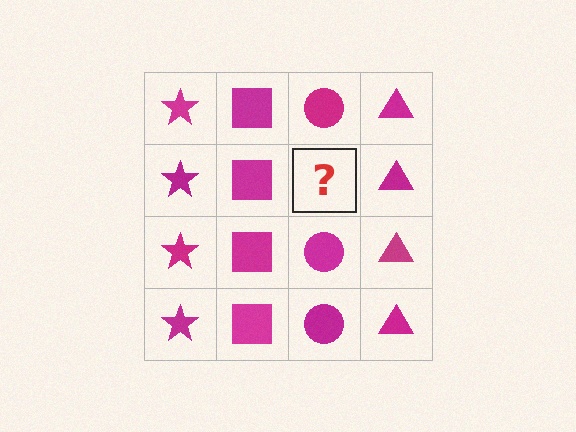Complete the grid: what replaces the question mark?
The question mark should be replaced with a magenta circle.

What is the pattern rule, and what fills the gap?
The rule is that each column has a consistent shape. The gap should be filled with a magenta circle.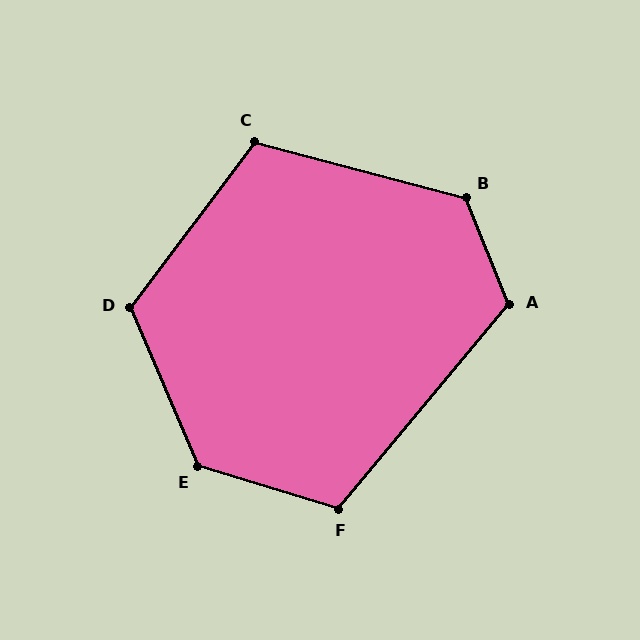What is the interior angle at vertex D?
Approximately 120 degrees (obtuse).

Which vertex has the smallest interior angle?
C, at approximately 112 degrees.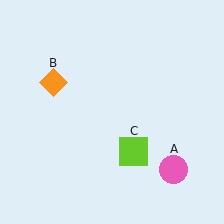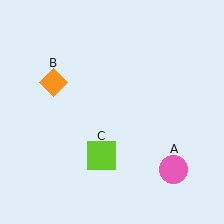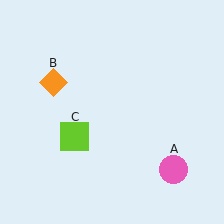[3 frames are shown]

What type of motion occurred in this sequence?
The lime square (object C) rotated clockwise around the center of the scene.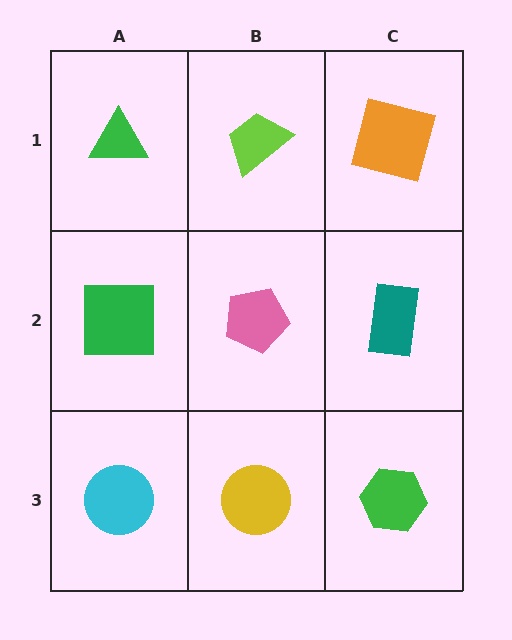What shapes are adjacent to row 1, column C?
A teal rectangle (row 2, column C), a lime trapezoid (row 1, column B).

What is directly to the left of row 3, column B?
A cyan circle.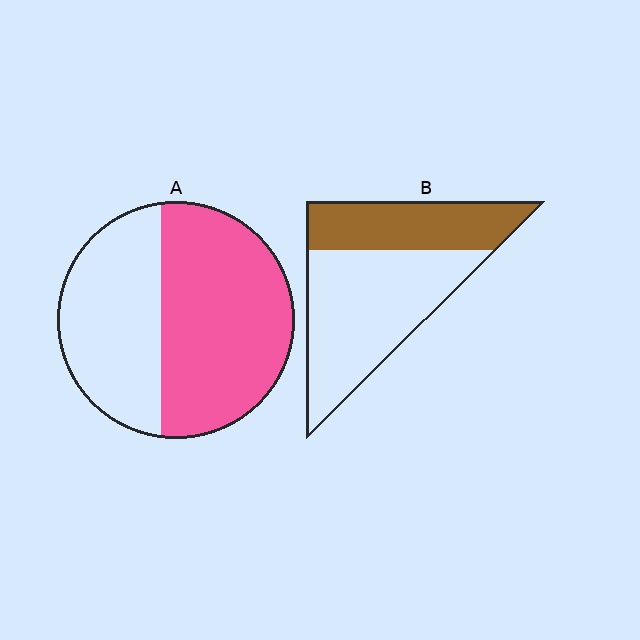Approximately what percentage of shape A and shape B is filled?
A is approximately 60% and B is approximately 35%.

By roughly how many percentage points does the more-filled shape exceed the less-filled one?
By roughly 20 percentage points (A over B).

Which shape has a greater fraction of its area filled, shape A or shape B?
Shape A.